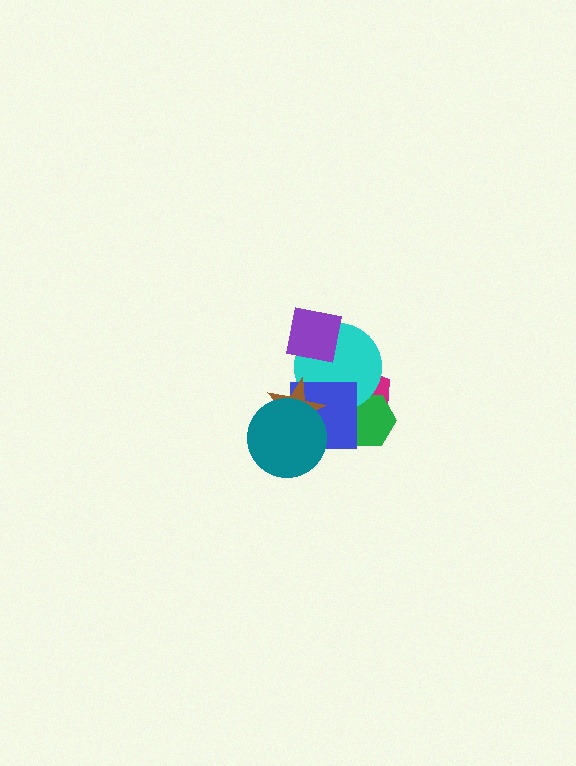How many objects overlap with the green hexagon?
3 objects overlap with the green hexagon.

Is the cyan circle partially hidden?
Yes, it is partially covered by another shape.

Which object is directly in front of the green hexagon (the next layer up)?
The cyan circle is directly in front of the green hexagon.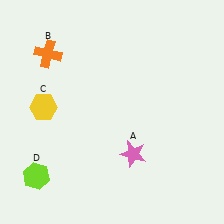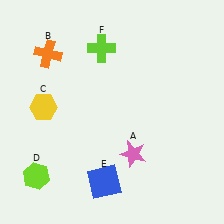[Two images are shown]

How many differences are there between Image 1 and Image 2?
There are 2 differences between the two images.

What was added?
A blue square (E), a lime cross (F) were added in Image 2.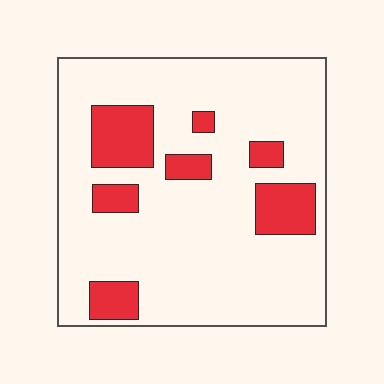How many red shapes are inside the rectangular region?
7.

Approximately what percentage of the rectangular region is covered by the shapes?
Approximately 20%.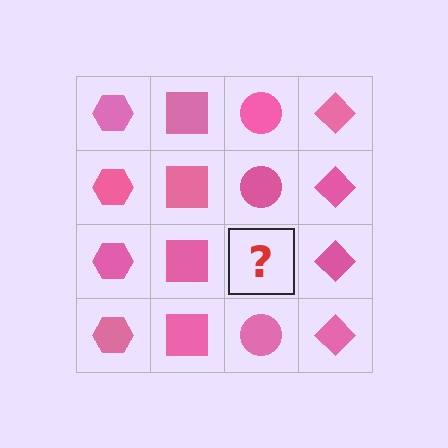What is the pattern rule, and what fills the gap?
The rule is that each column has a consistent shape. The gap should be filled with a pink circle.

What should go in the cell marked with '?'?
The missing cell should contain a pink circle.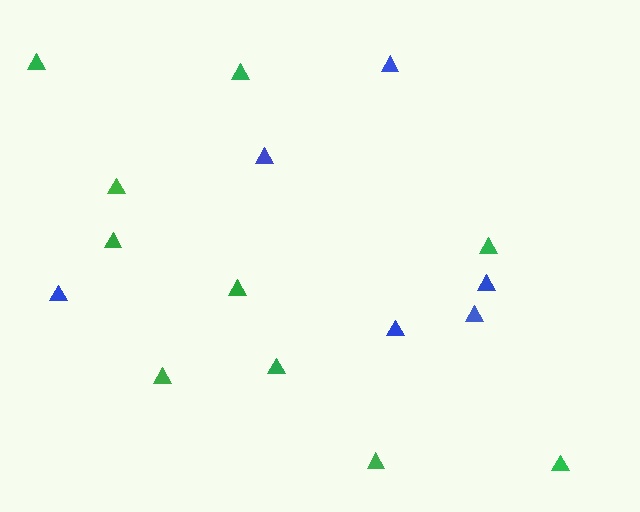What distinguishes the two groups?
There are 2 groups: one group of green triangles (10) and one group of blue triangles (6).